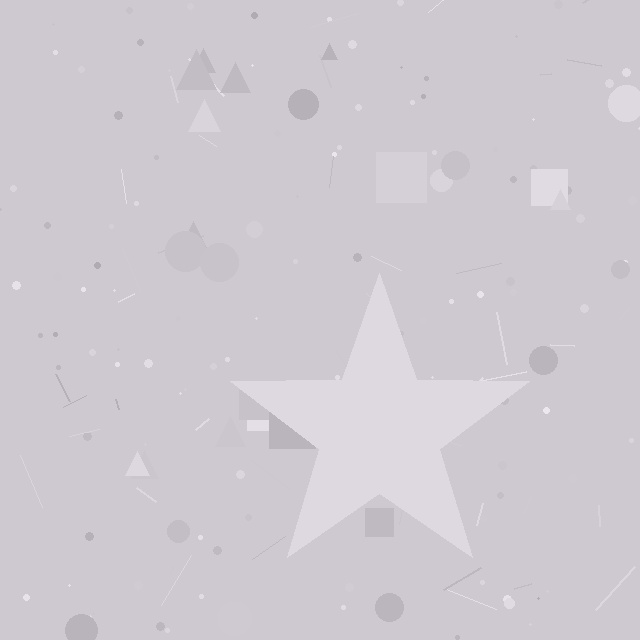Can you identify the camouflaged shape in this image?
The camouflaged shape is a star.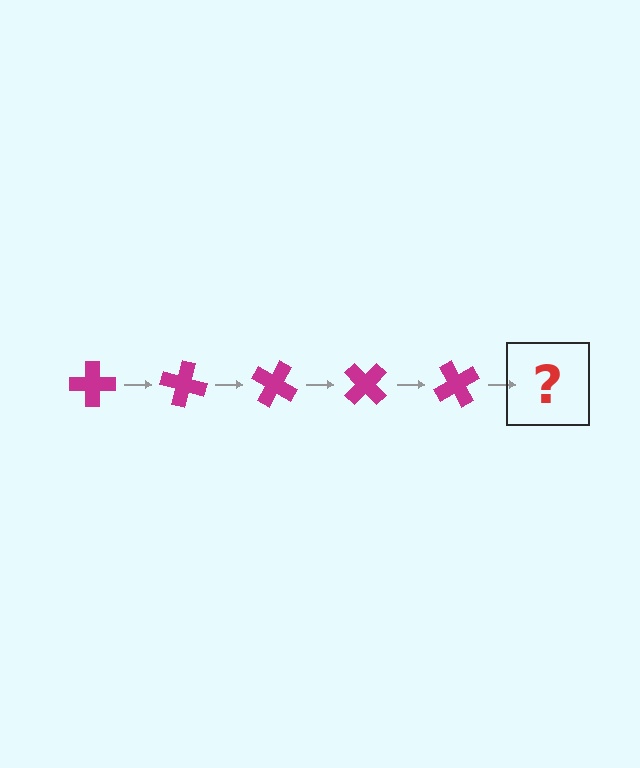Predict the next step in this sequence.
The next step is a magenta cross rotated 75 degrees.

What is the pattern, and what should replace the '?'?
The pattern is that the cross rotates 15 degrees each step. The '?' should be a magenta cross rotated 75 degrees.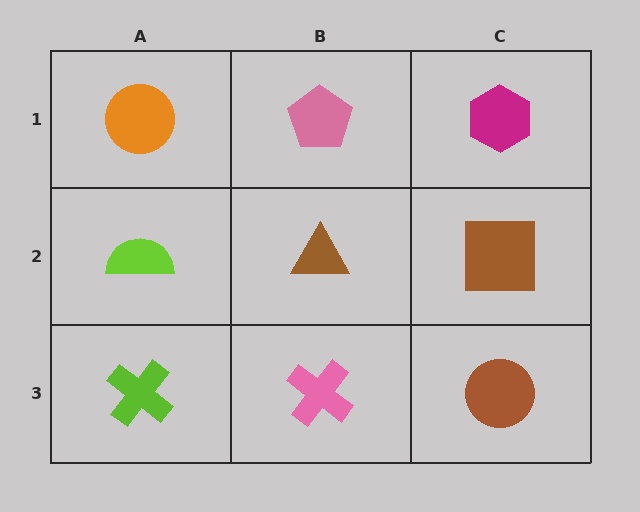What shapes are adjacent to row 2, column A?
An orange circle (row 1, column A), a lime cross (row 3, column A), a brown triangle (row 2, column B).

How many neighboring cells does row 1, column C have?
2.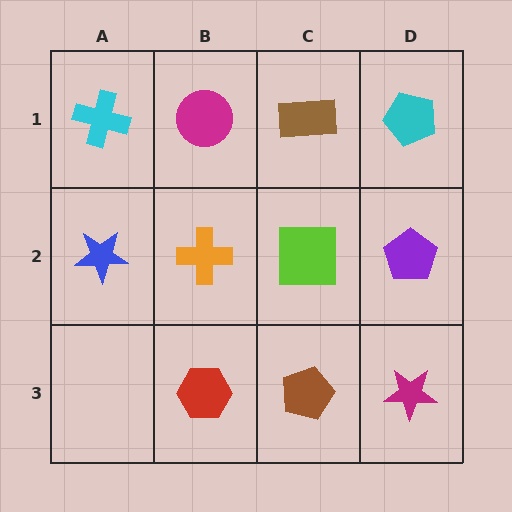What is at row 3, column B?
A red hexagon.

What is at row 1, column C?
A brown rectangle.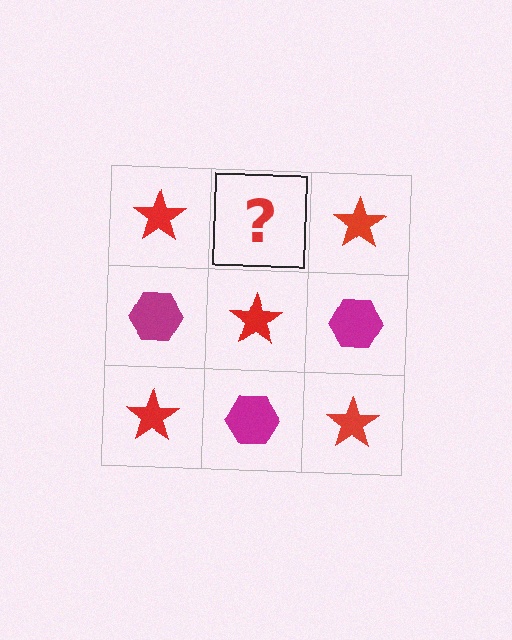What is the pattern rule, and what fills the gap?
The rule is that it alternates red star and magenta hexagon in a checkerboard pattern. The gap should be filled with a magenta hexagon.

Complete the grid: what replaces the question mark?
The question mark should be replaced with a magenta hexagon.